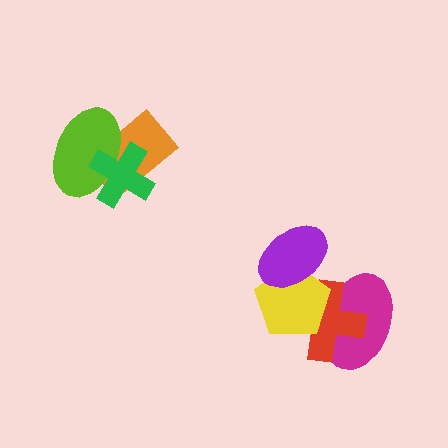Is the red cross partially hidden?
Yes, it is partially covered by another shape.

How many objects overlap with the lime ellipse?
2 objects overlap with the lime ellipse.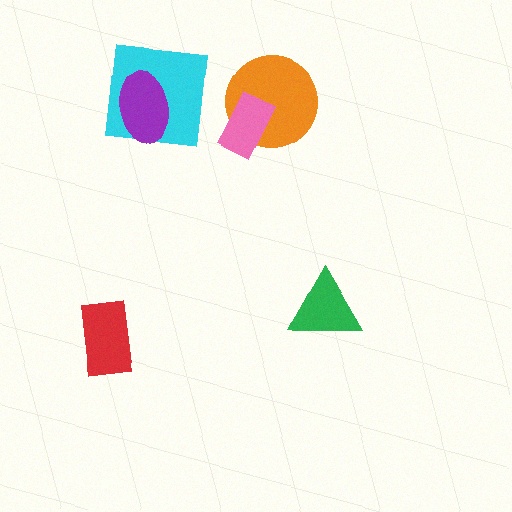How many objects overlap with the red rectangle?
0 objects overlap with the red rectangle.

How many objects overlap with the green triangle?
0 objects overlap with the green triangle.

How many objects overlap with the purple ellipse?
1 object overlaps with the purple ellipse.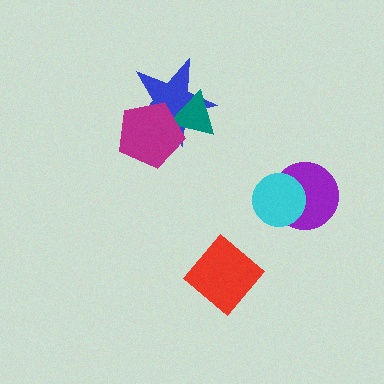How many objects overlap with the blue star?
2 objects overlap with the blue star.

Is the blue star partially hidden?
Yes, it is partially covered by another shape.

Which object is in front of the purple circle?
The cyan circle is in front of the purple circle.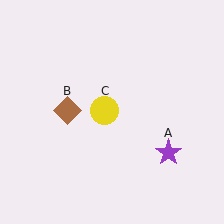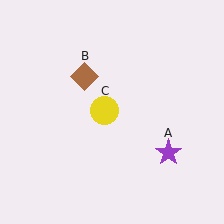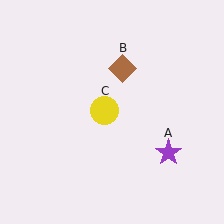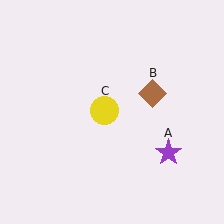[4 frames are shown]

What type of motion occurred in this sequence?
The brown diamond (object B) rotated clockwise around the center of the scene.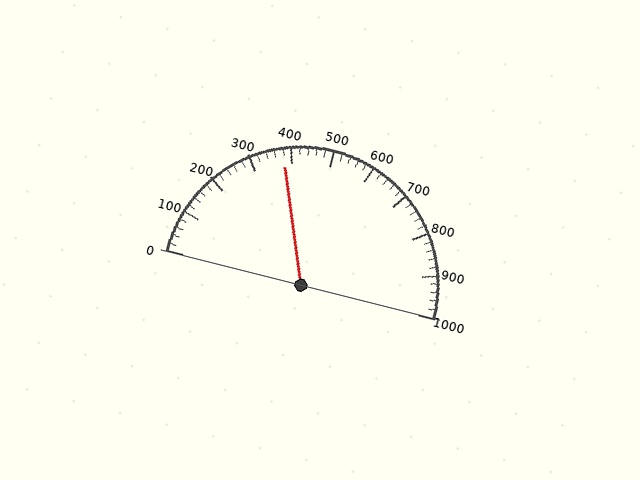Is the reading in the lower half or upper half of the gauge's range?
The reading is in the lower half of the range (0 to 1000).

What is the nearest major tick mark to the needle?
The nearest major tick mark is 400.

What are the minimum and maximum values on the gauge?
The gauge ranges from 0 to 1000.